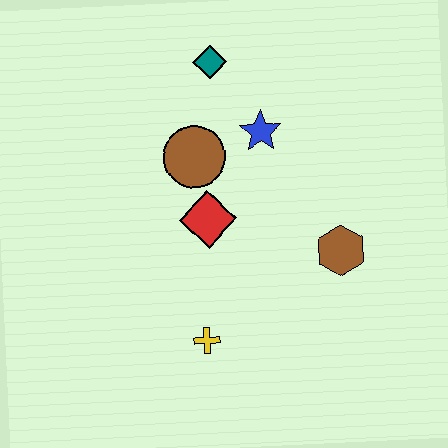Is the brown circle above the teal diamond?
No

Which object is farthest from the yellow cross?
The teal diamond is farthest from the yellow cross.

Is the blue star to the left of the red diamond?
No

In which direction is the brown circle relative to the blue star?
The brown circle is to the left of the blue star.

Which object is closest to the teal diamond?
The blue star is closest to the teal diamond.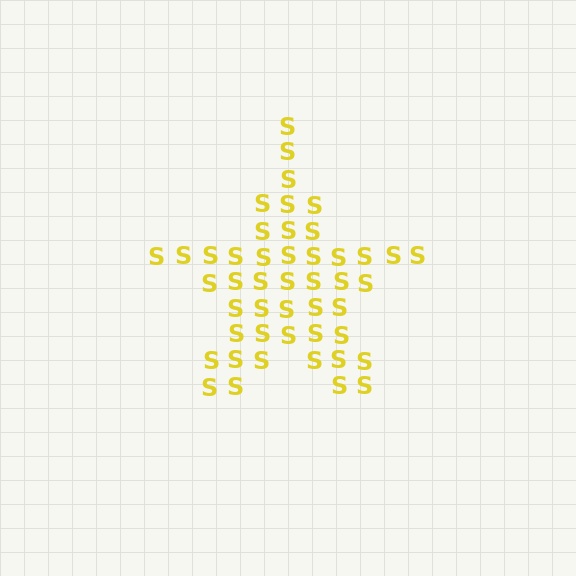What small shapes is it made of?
It is made of small letter S's.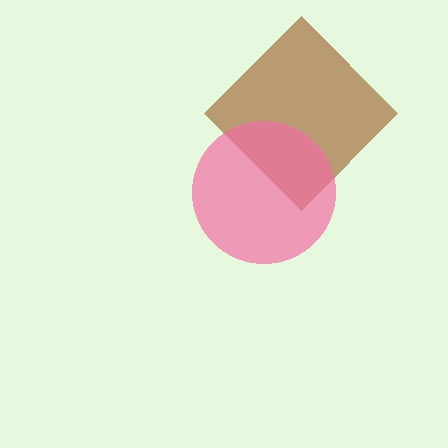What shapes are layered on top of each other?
The layered shapes are: a brown diamond, a pink circle.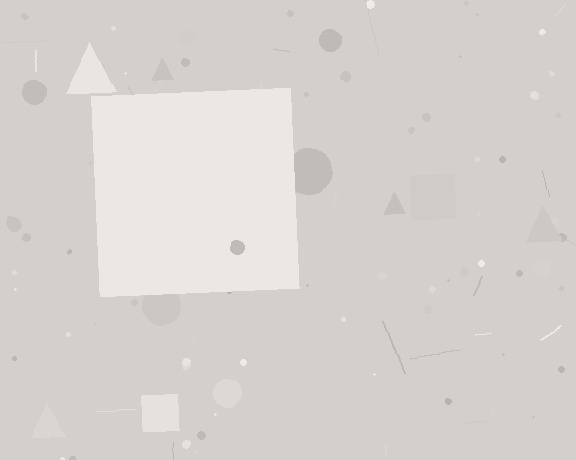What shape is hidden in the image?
A square is hidden in the image.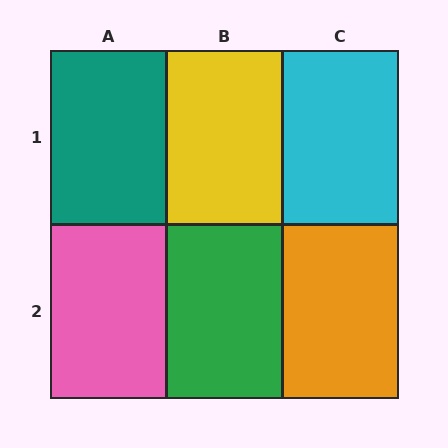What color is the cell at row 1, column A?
Teal.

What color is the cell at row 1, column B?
Yellow.